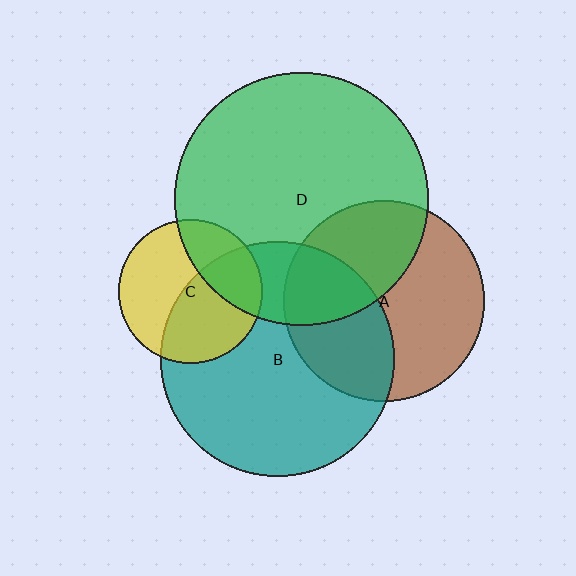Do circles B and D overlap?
Yes.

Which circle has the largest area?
Circle D (green).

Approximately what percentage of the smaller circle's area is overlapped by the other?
Approximately 25%.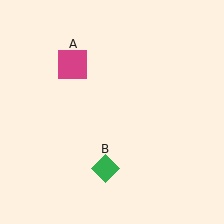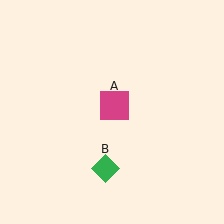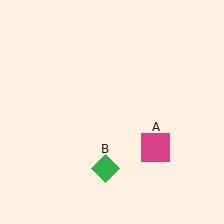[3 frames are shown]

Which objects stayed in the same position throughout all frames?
Green diamond (object B) remained stationary.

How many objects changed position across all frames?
1 object changed position: magenta square (object A).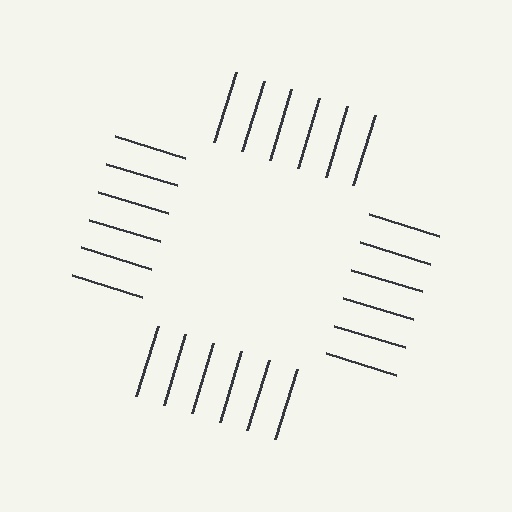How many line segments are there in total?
24 — 6 along each of the 4 edges.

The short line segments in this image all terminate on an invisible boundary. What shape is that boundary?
An illusory square — the line segments terminate on its edges but no continuous stroke is drawn.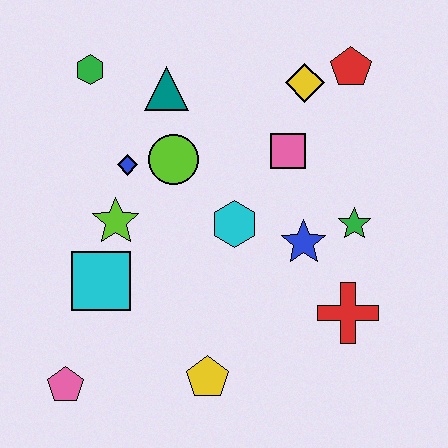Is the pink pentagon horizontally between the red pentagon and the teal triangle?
No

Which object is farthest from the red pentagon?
The pink pentagon is farthest from the red pentagon.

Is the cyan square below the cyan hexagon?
Yes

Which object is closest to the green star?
The blue star is closest to the green star.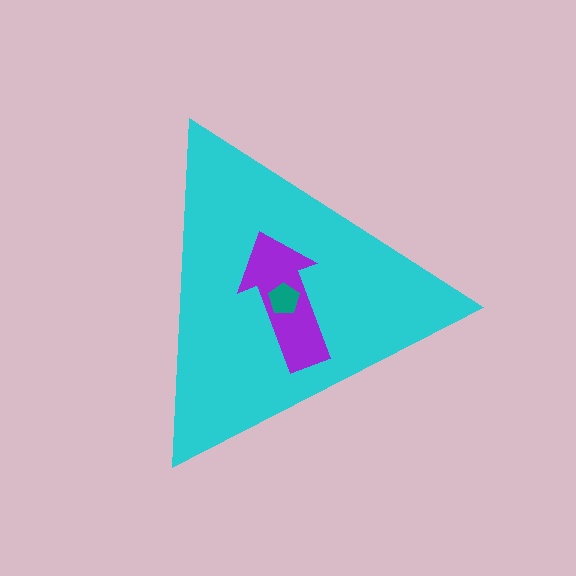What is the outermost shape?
The cyan triangle.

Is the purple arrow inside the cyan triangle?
Yes.